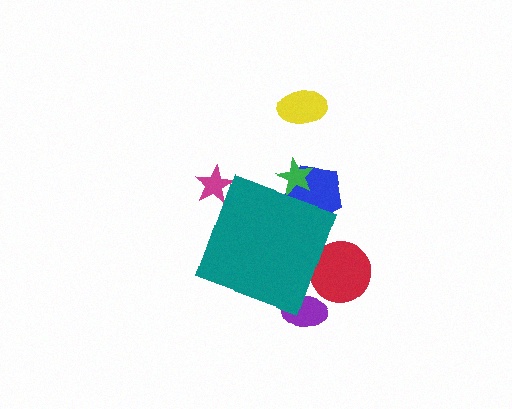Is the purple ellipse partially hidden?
Yes, the purple ellipse is partially hidden behind the teal diamond.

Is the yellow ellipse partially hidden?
No, the yellow ellipse is fully visible.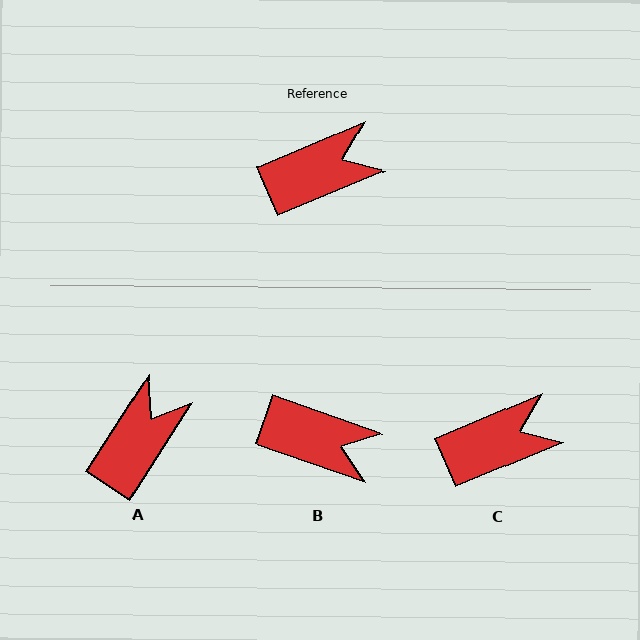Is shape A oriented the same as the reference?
No, it is off by about 35 degrees.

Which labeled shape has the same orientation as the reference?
C.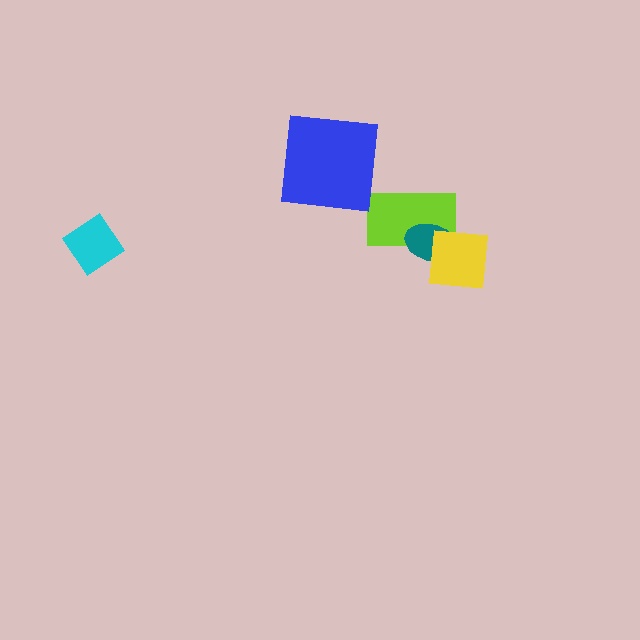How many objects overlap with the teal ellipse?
2 objects overlap with the teal ellipse.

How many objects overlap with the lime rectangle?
2 objects overlap with the lime rectangle.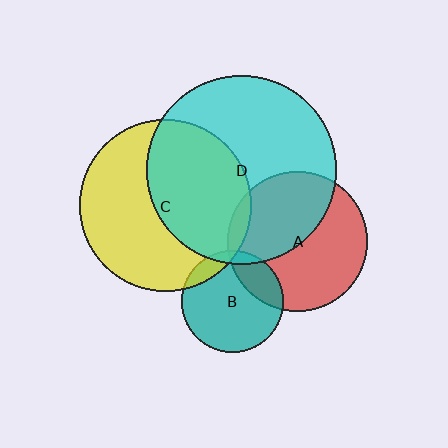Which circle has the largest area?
Circle D (cyan).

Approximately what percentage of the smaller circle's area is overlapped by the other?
Approximately 10%.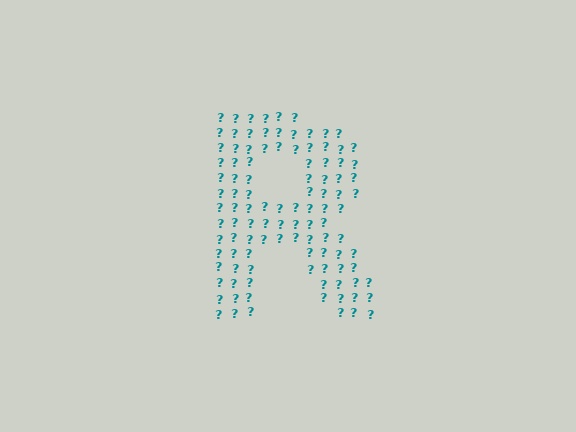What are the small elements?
The small elements are question marks.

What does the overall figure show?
The overall figure shows the letter R.